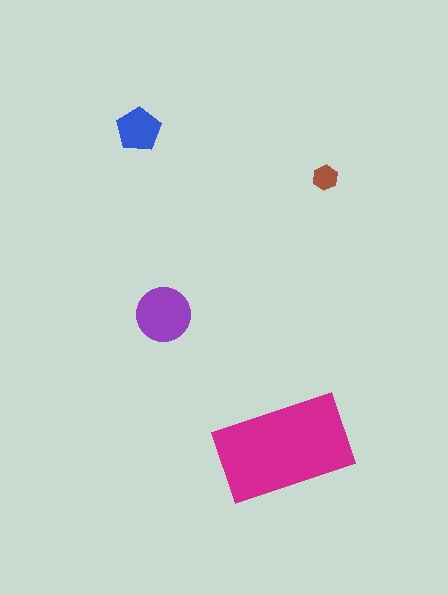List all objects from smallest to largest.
The brown hexagon, the blue pentagon, the purple circle, the magenta rectangle.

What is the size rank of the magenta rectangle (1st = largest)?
1st.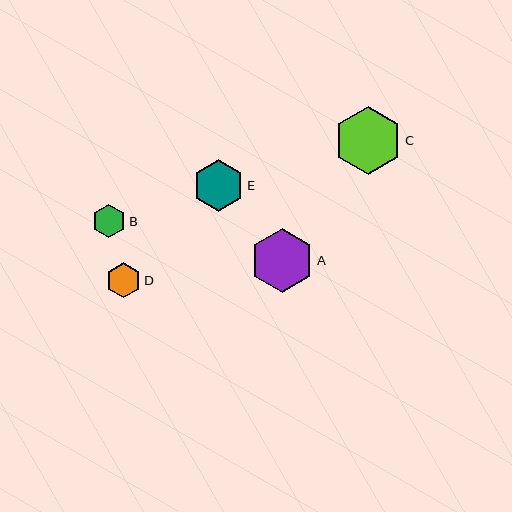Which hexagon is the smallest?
Hexagon B is the smallest with a size of approximately 34 pixels.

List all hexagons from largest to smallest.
From largest to smallest: C, A, E, D, B.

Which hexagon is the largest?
Hexagon C is the largest with a size of approximately 68 pixels.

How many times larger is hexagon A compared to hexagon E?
Hexagon A is approximately 1.2 times the size of hexagon E.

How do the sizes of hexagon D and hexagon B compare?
Hexagon D and hexagon B are approximately the same size.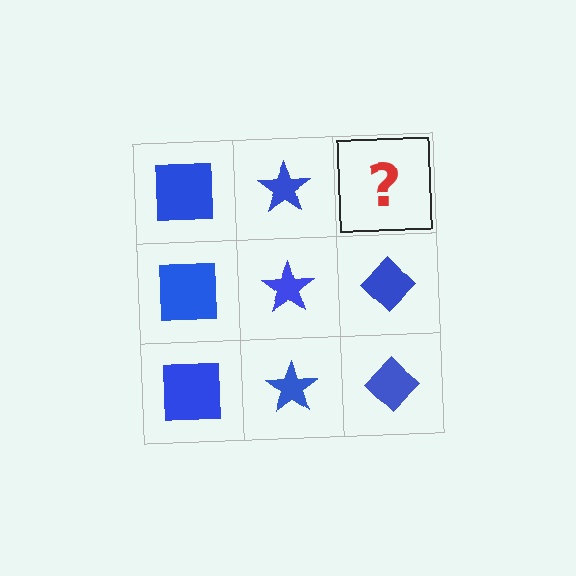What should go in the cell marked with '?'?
The missing cell should contain a blue diamond.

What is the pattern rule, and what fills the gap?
The rule is that each column has a consistent shape. The gap should be filled with a blue diamond.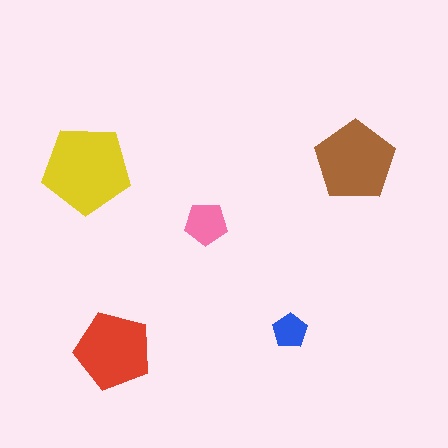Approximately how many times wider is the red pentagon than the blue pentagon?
About 2 times wider.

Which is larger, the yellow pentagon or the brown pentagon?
The yellow one.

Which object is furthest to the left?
The yellow pentagon is leftmost.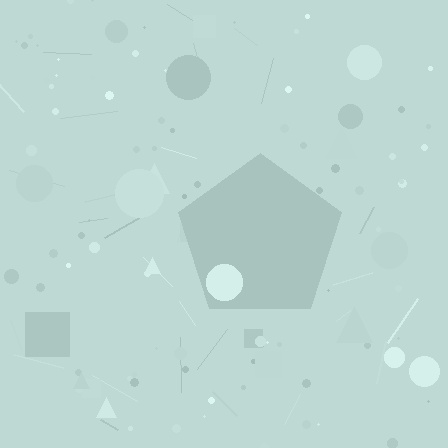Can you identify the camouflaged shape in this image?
The camouflaged shape is a pentagon.